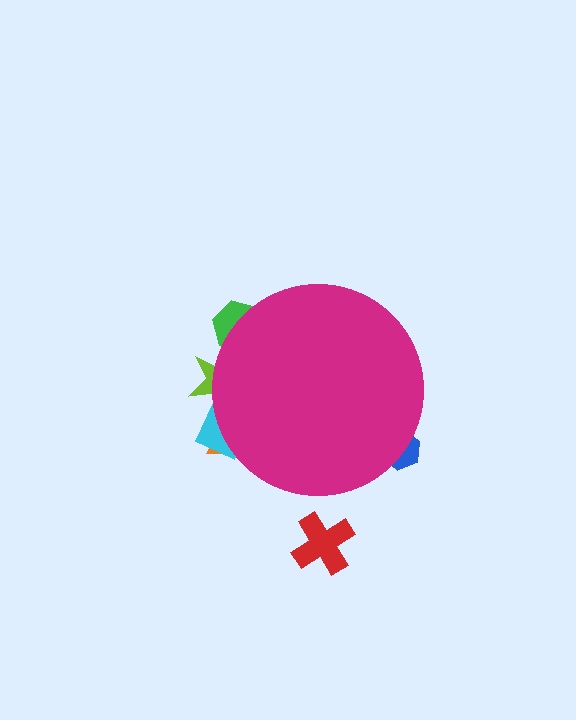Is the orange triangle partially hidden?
Yes, the orange triangle is partially hidden behind the magenta circle.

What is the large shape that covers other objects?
A magenta circle.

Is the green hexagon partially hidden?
Yes, the green hexagon is partially hidden behind the magenta circle.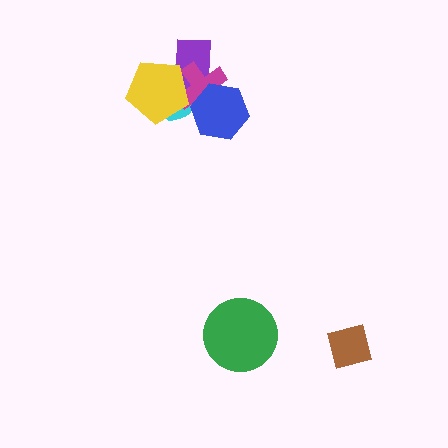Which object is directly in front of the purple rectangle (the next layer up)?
The magenta cross is directly in front of the purple rectangle.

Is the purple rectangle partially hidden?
Yes, it is partially covered by another shape.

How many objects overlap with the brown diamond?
0 objects overlap with the brown diamond.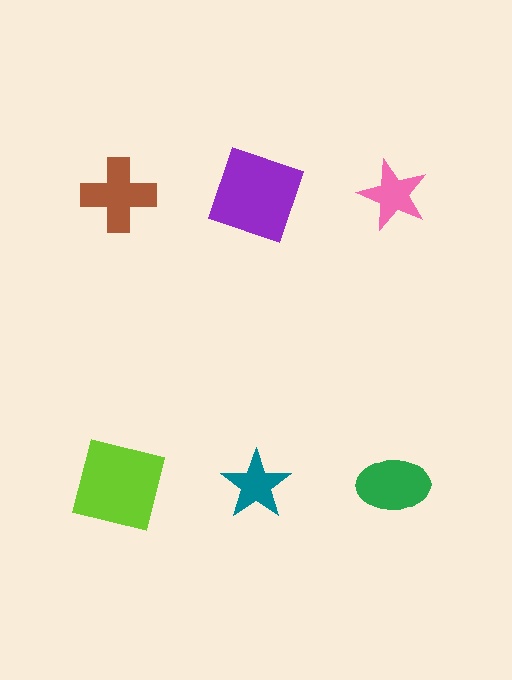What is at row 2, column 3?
A green ellipse.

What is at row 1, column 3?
A pink star.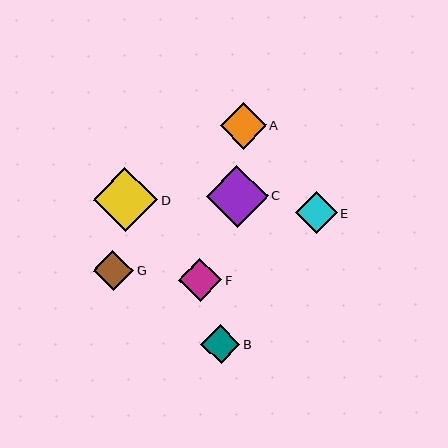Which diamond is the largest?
Diamond D is the largest with a size of approximately 64 pixels.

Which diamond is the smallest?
Diamond B is the smallest with a size of approximately 39 pixels.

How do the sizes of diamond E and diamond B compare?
Diamond E and diamond B are approximately the same size.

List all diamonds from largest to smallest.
From largest to smallest: D, C, A, F, E, G, B.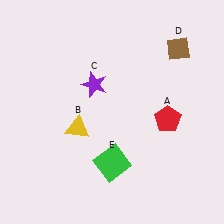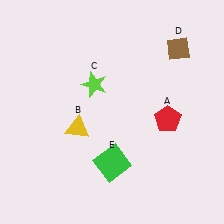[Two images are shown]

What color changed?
The star (C) changed from purple in Image 1 to lime in Image 2.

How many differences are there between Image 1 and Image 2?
There is 1 difference between the two images.